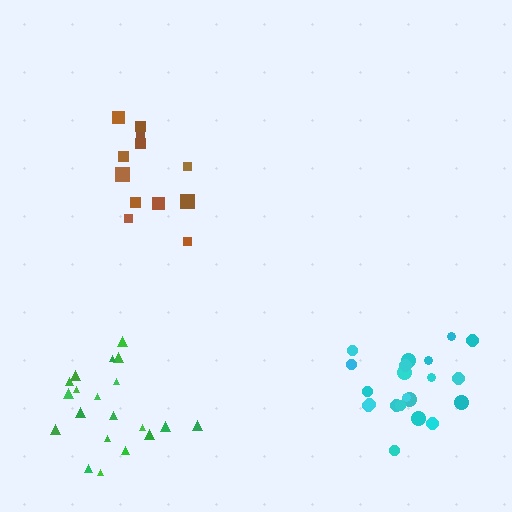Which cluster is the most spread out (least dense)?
Brown.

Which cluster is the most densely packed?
Cyan.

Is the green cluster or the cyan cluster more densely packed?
Cyan.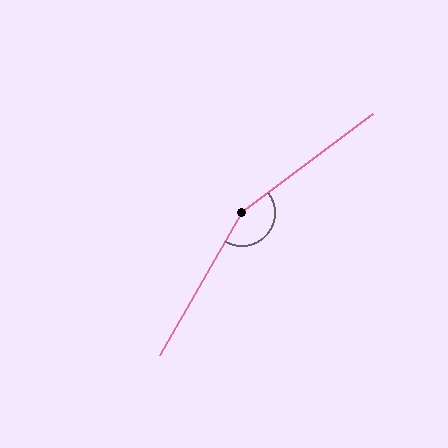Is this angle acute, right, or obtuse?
It is obtuse.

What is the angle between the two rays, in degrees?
Approximately 157 degrees.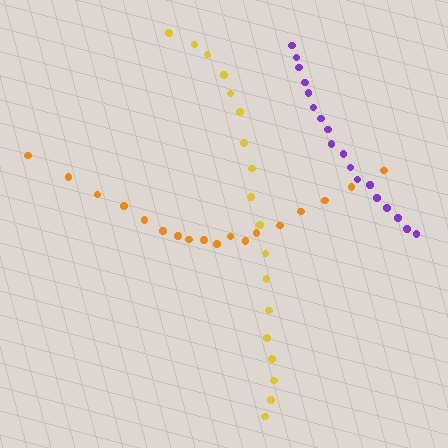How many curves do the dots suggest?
There are 3 distinct paths.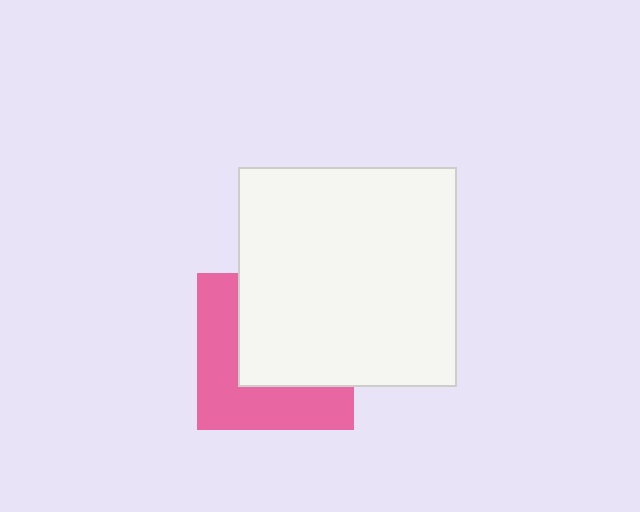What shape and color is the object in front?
The object in front is a white square.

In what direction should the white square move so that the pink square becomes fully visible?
The white square should move toward the upper-right. That is the shortest direction to clear the overlap and leave the pink square fully visible.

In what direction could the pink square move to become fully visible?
The pink square could move toward the lower-left. That would shift it out from behind the white square entirely.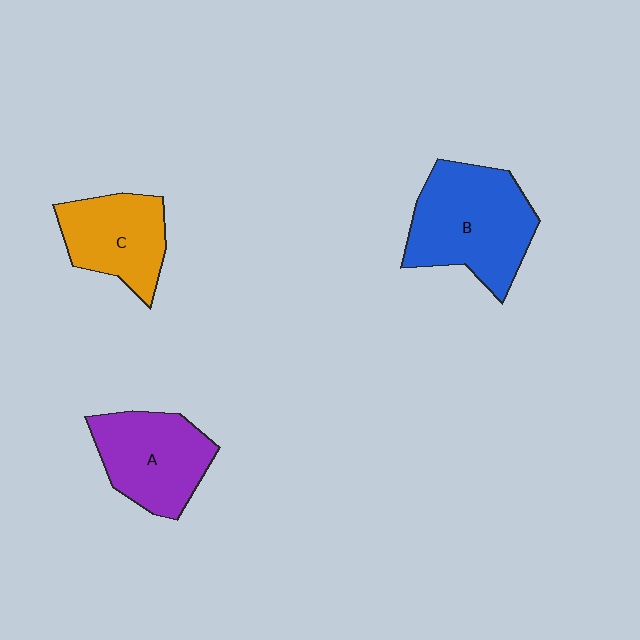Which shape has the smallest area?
Shape C (orange).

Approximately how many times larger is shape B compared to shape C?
Approximately 1.4 times.